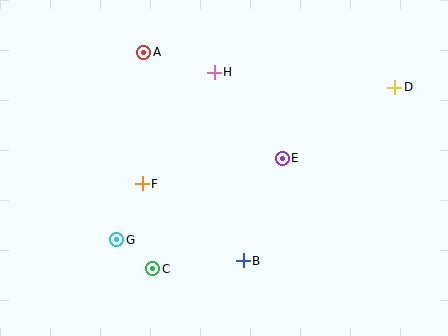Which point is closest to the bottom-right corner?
Point B is closest to the bottom-right corner.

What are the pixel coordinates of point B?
Point B is at (243, 261).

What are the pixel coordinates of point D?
Point D is at (395, 87).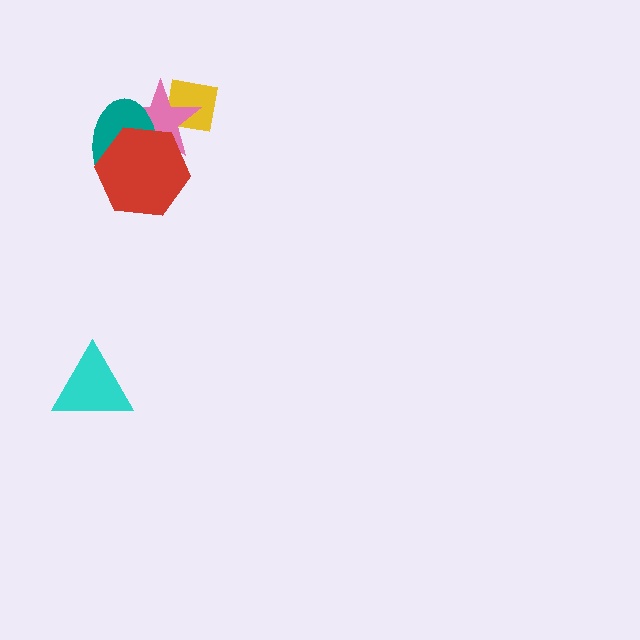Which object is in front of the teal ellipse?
The red hexagon is in front of the teal ellipse.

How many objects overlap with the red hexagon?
2 objects overlap with the red hexagon.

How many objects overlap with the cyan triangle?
0 objects overlap with the cyan triangle.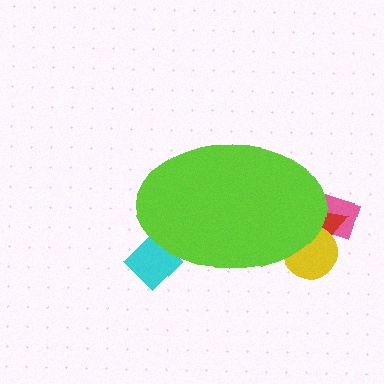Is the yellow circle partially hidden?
Yes, the yellow circle is partially hidden behind the lime ellipse.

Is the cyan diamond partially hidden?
Yes, the cyan diamond is partially hidden behind the lime ellipse.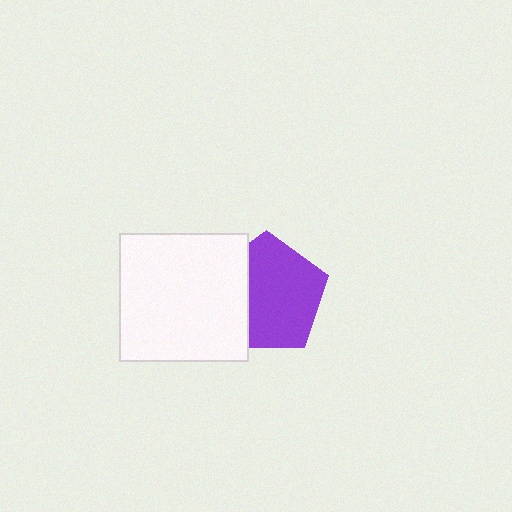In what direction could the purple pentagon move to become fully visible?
The purple pentagon could move right. That would shift it out from behind the white square entirely.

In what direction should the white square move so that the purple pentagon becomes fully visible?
The white square should move left. That is the shortest direction to clear the overlap and leave the purple pentagon fully visible.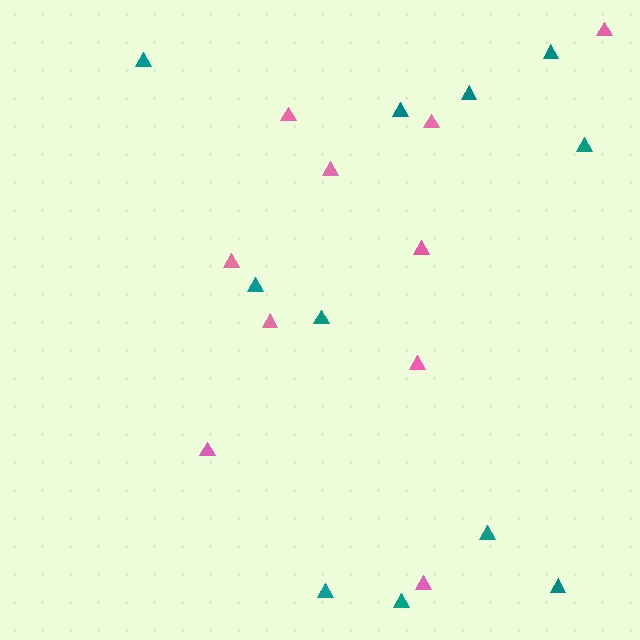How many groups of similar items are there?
There are 2 groups: one group of teal triangles (11) and one group of pink triangles (10).